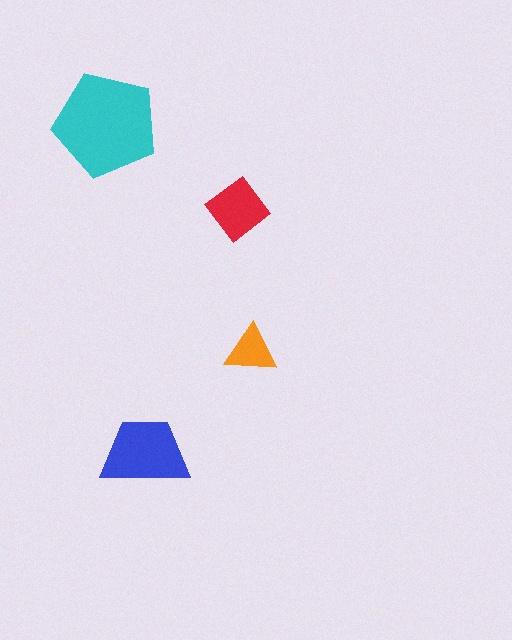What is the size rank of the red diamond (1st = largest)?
3rd.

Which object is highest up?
The cyan pentagon is topmost.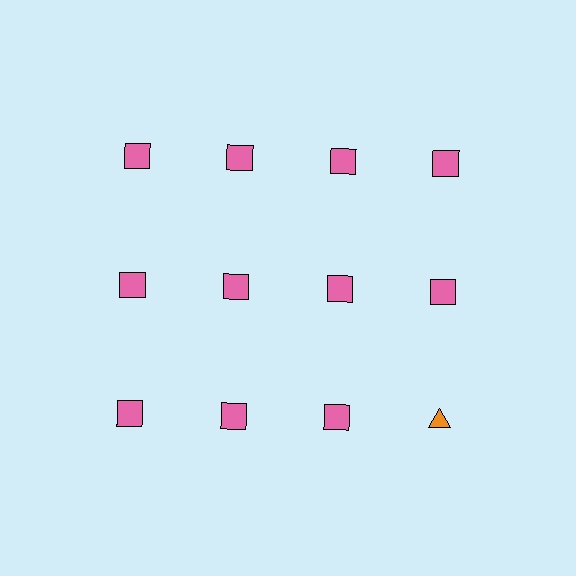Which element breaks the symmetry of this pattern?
The orange triangle in the third row, second from right column breaks the symmetry. All other shapes are pink squares.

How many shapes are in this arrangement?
There are 12 shapes arranged in a grid pattern.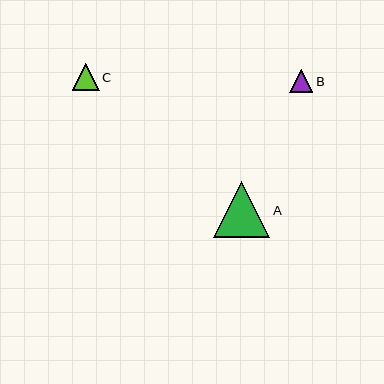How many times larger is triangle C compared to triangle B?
Triangle C is approximately 1.2 times the size of triangle B.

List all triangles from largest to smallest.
From largest to smallest: A, C, B.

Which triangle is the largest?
Triangle A is the largest with a size of approximately 56 pixels.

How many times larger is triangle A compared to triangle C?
Triangle A is approximately 2.1 times the size of triangle C.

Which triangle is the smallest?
Triangle B is the smallest with a size of approximately 23 pixels.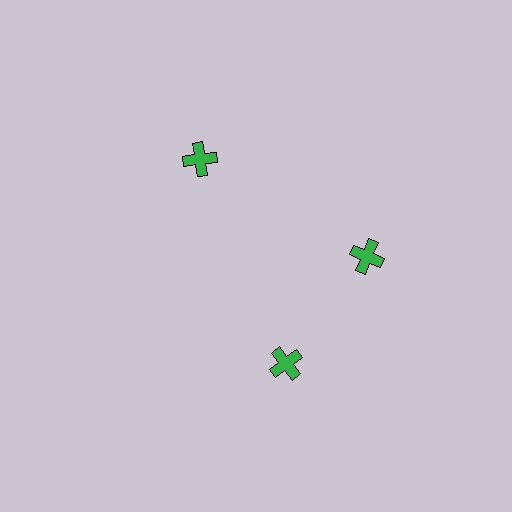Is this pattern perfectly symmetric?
No. The 3 green crosses are arranged in a ring, but one element near the 7 o'clock position is rotated out of alignment along the ring, breaking the 3-fold rotational symmetry.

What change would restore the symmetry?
The symmetry would be restored by rotating it back into even spacing with its neighbors so that all 3 crosses sit at equal angles and equal distance from the center.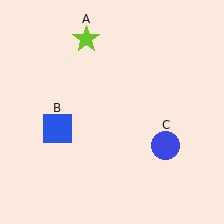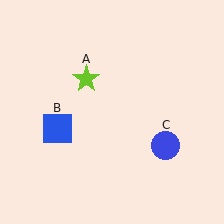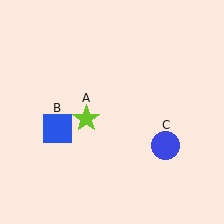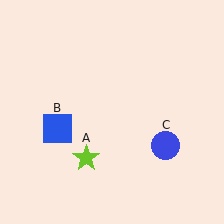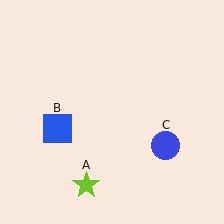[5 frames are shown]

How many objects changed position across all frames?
1 object changed position: lime star (object A).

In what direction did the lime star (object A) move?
The lime star (object A) moved down.